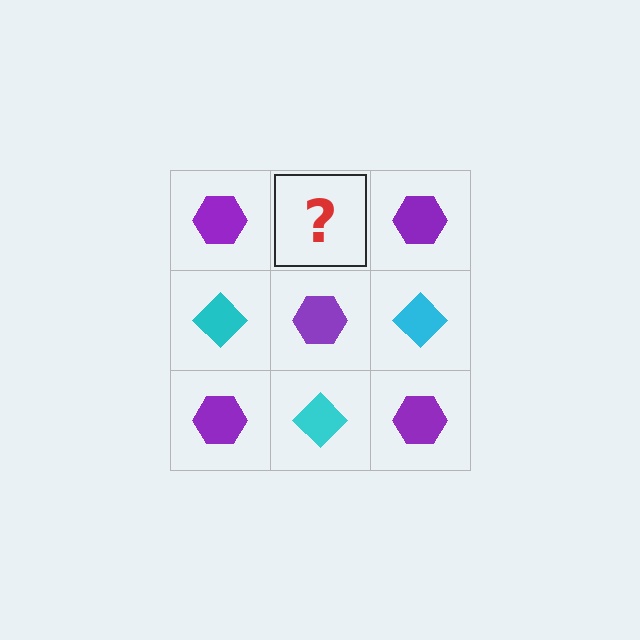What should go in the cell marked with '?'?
The missing cell should contain a cyan diamond.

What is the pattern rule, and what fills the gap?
The rule is that it alternates purple hexagon and cyan diamond in a checkerboard pattern. The gap should be filled with a cyan diamond.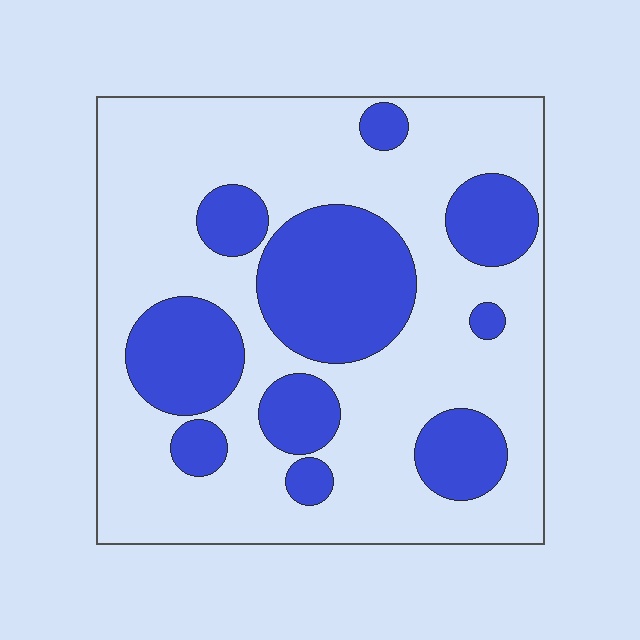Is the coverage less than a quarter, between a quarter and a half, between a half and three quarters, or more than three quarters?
Between a quarter and a half.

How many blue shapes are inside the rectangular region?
10.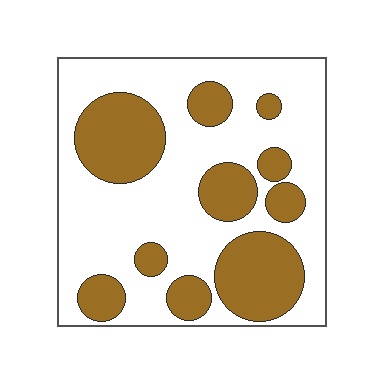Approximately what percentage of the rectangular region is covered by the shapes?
Approximately 35%.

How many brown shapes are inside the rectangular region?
10.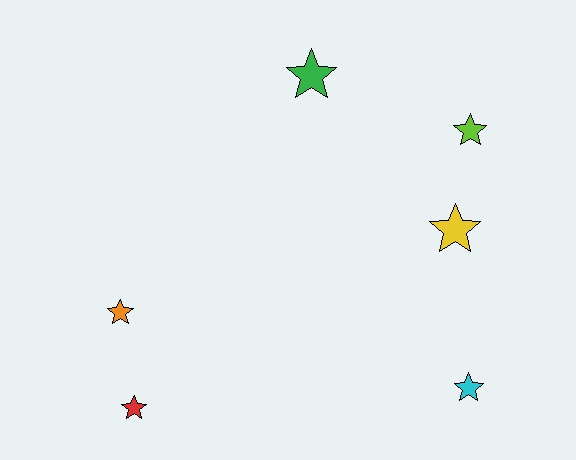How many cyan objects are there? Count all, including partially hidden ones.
There is 1 cyan object.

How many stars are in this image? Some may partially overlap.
There are 6 stars.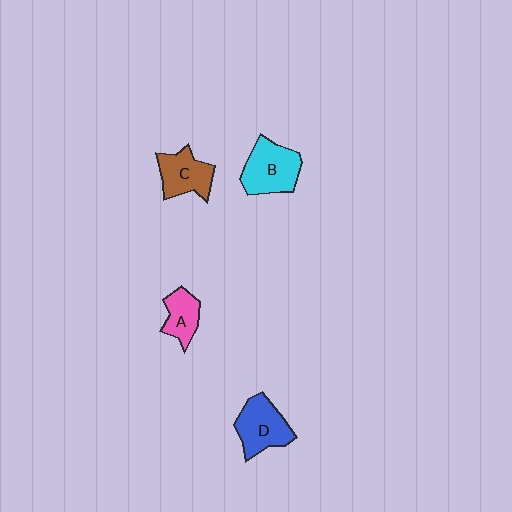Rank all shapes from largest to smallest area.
From largest to smallest: B (cyan), D (blue), C (brown), A (pink).